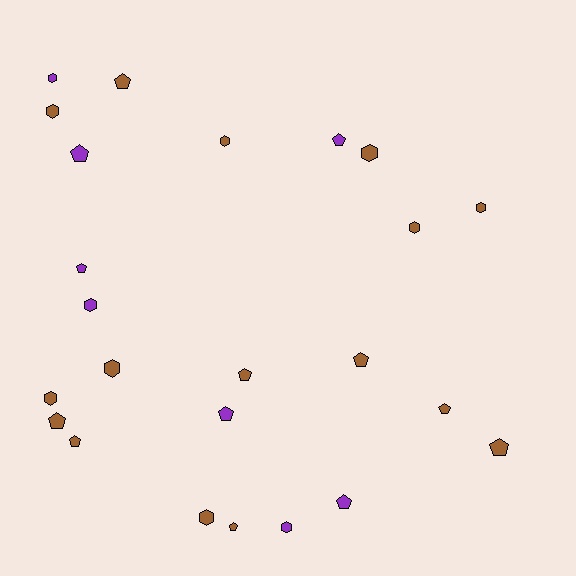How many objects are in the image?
There are 24 objects.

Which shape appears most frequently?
Pentagon, with 13 objects.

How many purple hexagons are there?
There are 3 purple hexagons.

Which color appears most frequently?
Brown, with 16 objects.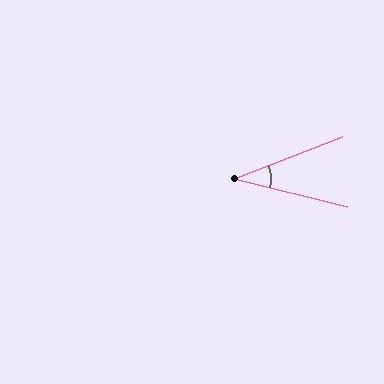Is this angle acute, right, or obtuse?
It is acute.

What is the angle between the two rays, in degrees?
Approximately 35 degrees.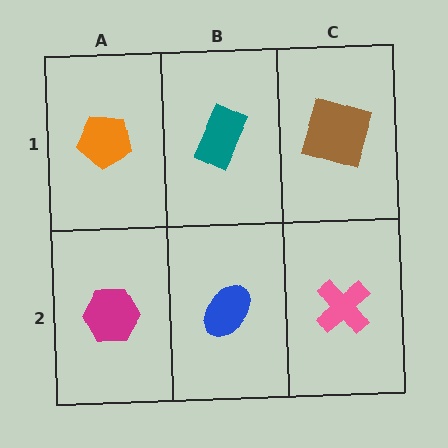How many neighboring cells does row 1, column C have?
2.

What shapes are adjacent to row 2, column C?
A brown square (row 1, column C), a blue ellipse (row 2, column B).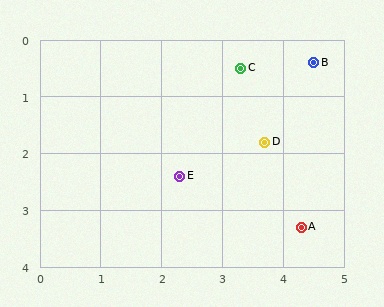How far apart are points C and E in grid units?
Points C and E are about 2.1 grid units apart.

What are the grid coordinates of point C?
Point C is at approximately (3.3, 0.5).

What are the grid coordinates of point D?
Point D is at approximately (3.7, 1.8).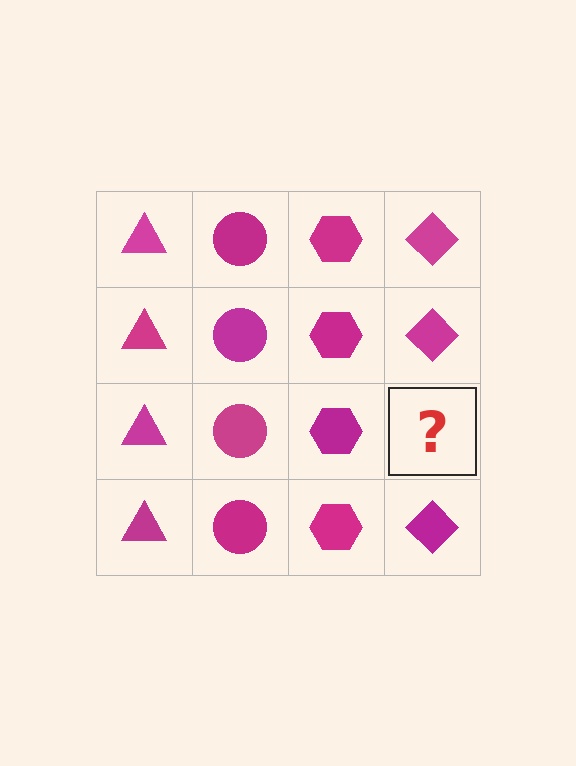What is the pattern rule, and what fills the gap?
The rule is that each column has a consistent shape. The gap should be filled with a magenta diamond.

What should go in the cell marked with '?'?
The missing cell should contain a magenta diamond.